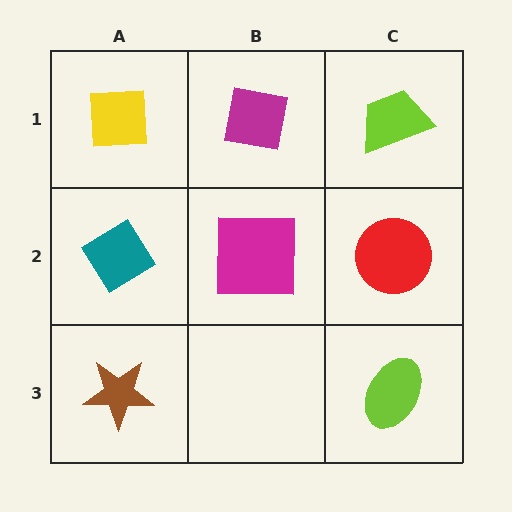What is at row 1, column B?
A magenta square.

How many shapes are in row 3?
2 shapes.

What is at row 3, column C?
A lime ellipse.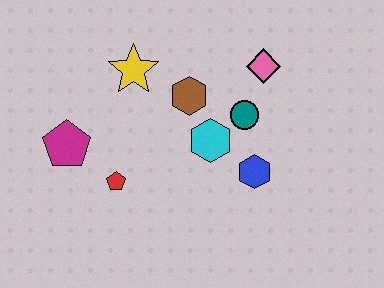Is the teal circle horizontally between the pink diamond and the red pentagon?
Yes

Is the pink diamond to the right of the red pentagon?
Yes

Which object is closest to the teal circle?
The cyan hexagon is closest to the teal circle.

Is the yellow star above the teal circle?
Yes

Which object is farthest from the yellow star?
The blue hexagon is farthest from the yellow star.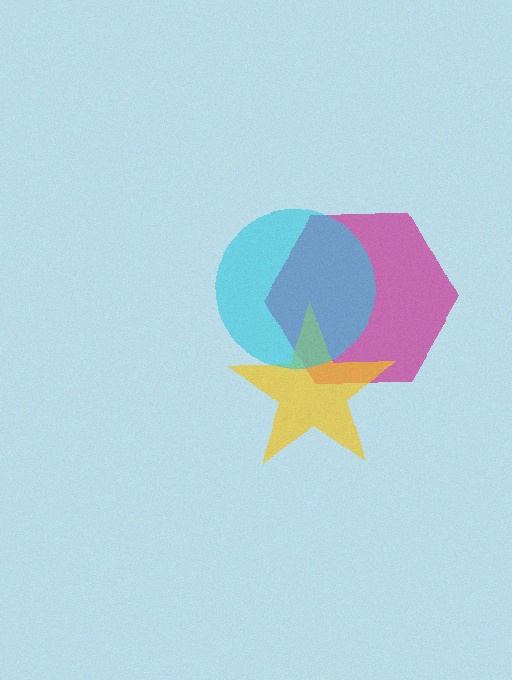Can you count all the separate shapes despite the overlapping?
Yes, there are 3 separate shapes.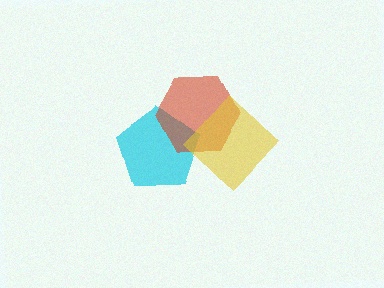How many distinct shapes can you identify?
There are 3 distinct shapes: a cyan pentagon, a red hexagon, a yellow diamond.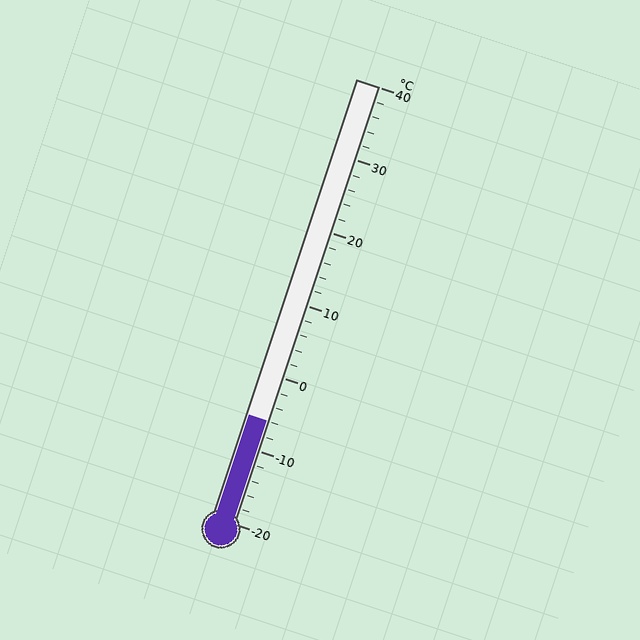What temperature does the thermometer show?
The thermometer shows approximately -6°C.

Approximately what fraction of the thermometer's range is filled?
The thermometer is filled to approximately 25% of its range.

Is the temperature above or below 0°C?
The temperature is below 0°C.